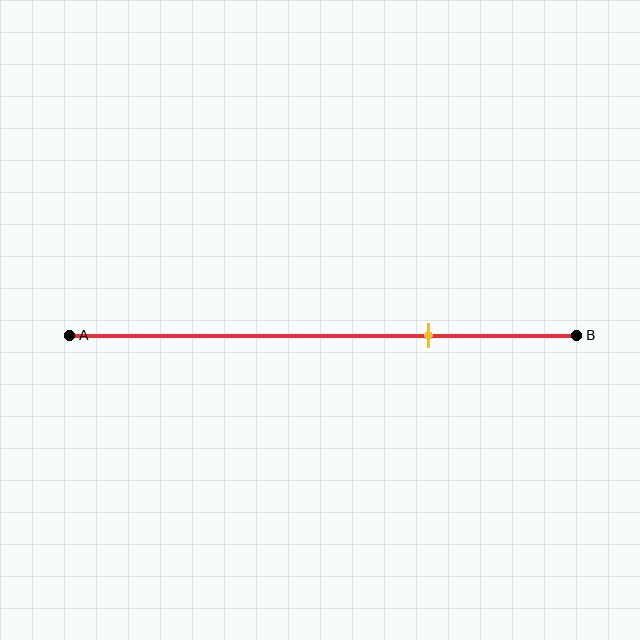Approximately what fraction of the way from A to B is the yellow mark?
The yellow mark is approximately 70% of the way from A to B.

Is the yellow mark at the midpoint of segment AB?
No, the mark is at about 70% from A, not at the 50% midpoint.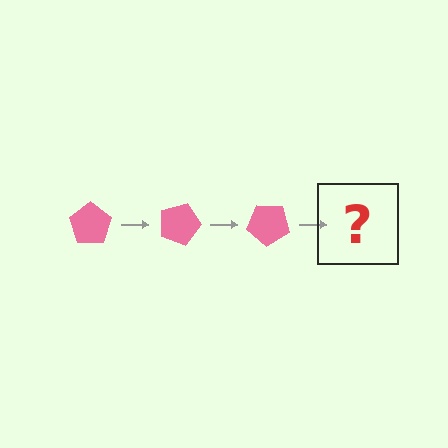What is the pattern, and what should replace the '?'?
The pattern is that the pentagon rotates 20 degrees each step. The '?' should be a pink pentagon rotated 60 degrees.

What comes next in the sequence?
The next element should be a pink pentagon rotated 60 degrees.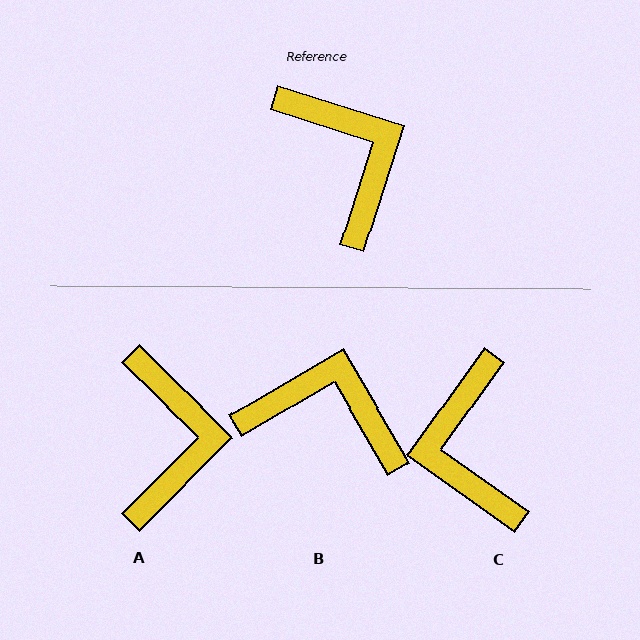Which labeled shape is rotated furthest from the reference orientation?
C, about 162 degrees away.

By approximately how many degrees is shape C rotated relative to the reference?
Approximately 162 degrees counter-clockwise.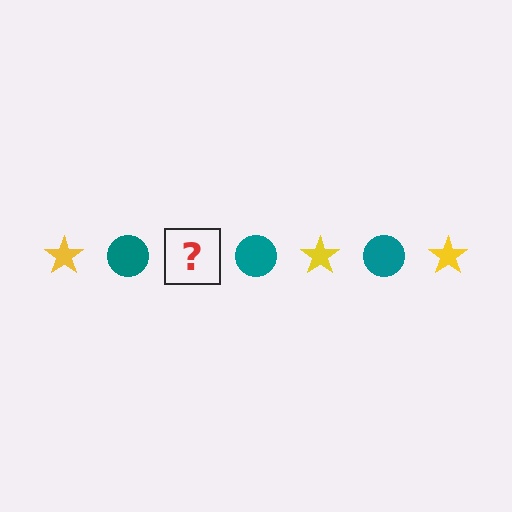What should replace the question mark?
The question mark should be replaced with a yellow star.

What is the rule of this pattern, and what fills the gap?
The rule is that the pattern alternates between yellow star and teal circle. The gap should be filled with a yellow star.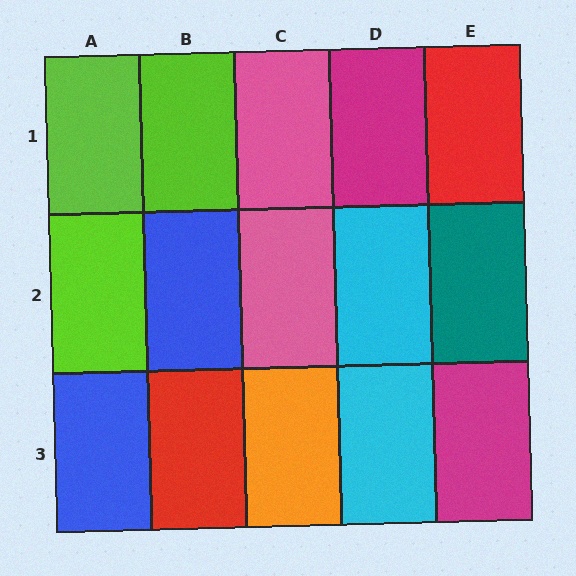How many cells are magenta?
2 cells are magenta.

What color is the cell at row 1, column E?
Red.